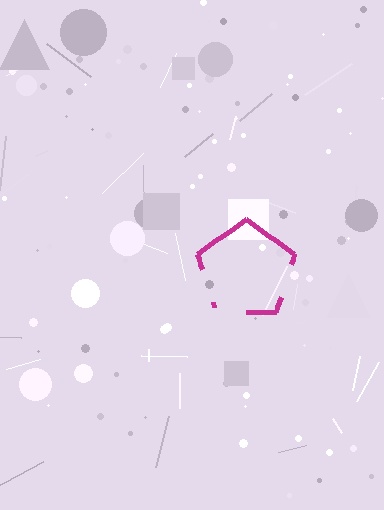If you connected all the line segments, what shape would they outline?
They would outline a pentagon.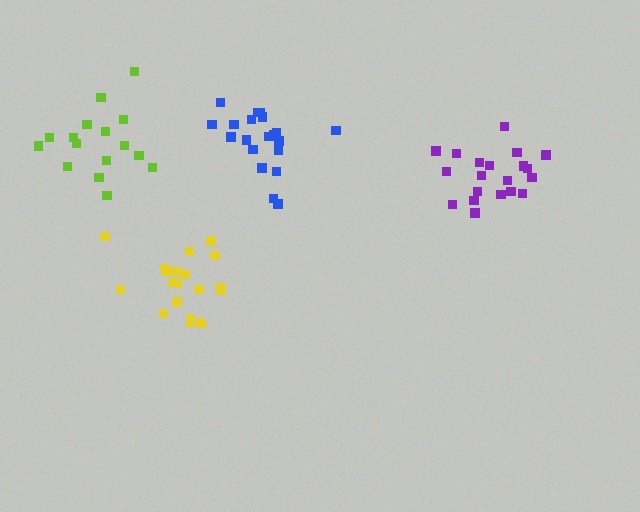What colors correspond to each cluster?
The clusters are colored: lime, yellow, purple, blue.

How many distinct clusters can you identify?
There are 4 distinct clusters.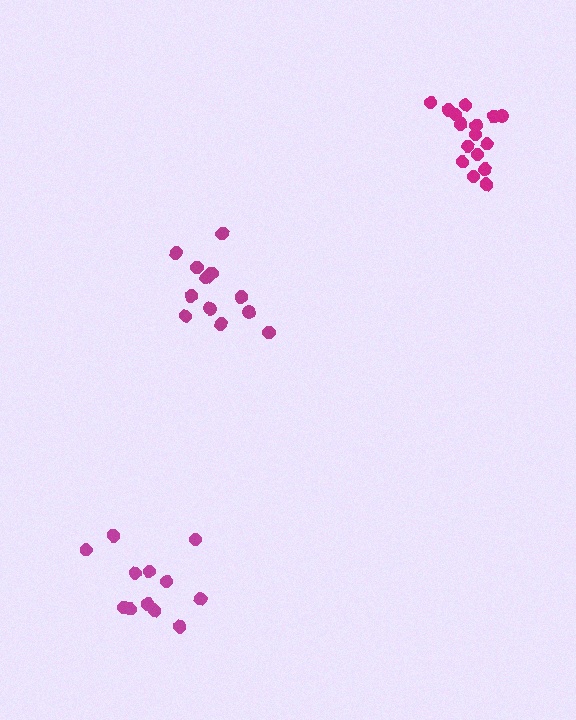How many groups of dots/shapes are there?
There are 3 groups.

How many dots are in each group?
Group 1: 13 dots, Group 2: 16 dots, Group 3: 12 dots (41 total).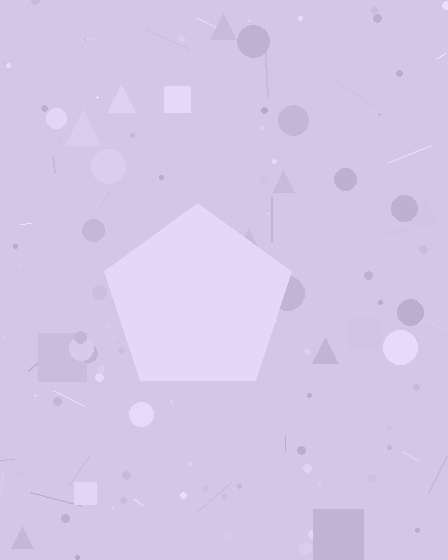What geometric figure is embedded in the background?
A pentagon is embedded in the background.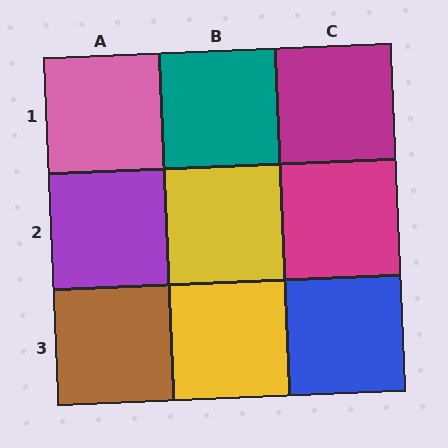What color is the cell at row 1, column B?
Teal.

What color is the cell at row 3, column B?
Yellow.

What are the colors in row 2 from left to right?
Purple, yellow, magenta.